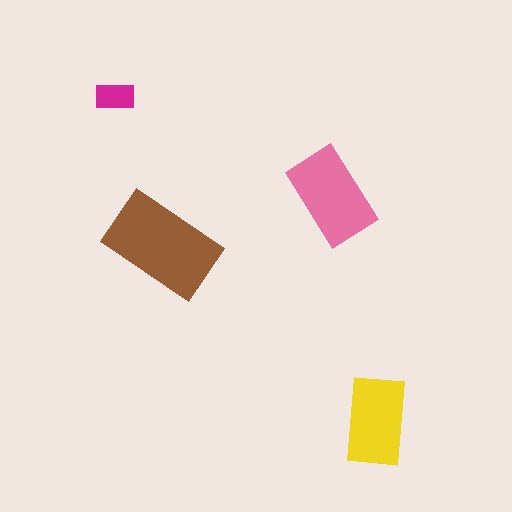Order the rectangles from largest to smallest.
the brown one, the pink one, the yellow one, the magenta one.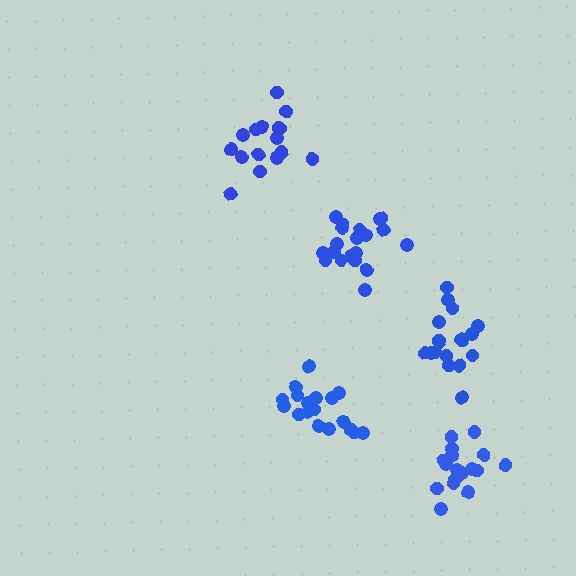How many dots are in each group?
Group 1: 18 dots, Group 2: 17 dots, Group 3: 20 dots, Group 4: 18 dots, Group 5: 16 dots (89 total).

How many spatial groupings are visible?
There are 5 spatial groupings.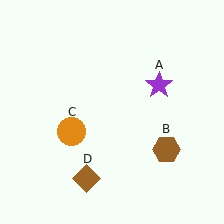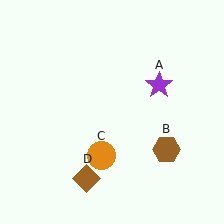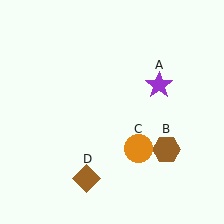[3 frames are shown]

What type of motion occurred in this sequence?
The orange circle (object C) rotated counterclockwise around the center of the scene.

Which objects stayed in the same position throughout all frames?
Purple star (object A) and brown hexagon (object B) and brown diamond (object D) remained stationary.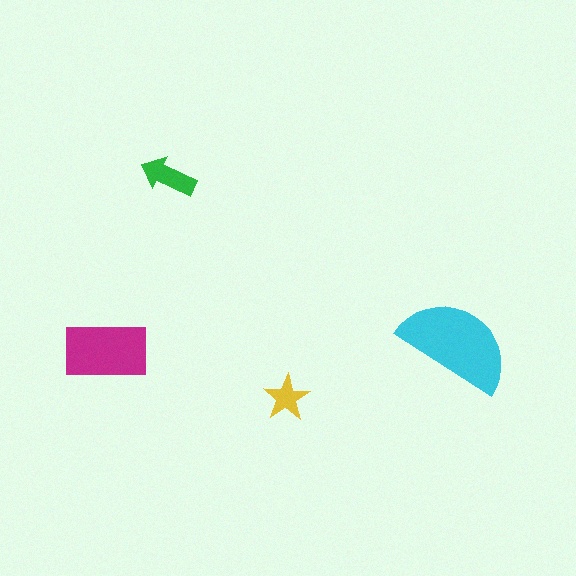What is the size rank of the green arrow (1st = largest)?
3rd.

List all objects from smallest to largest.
The yellow star, the green arrow, the magenta rectangle, the cyan semicircle.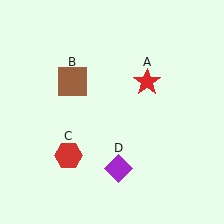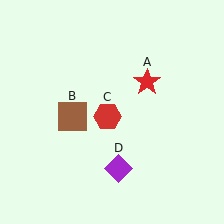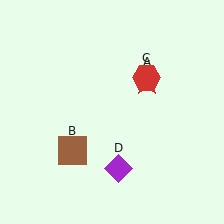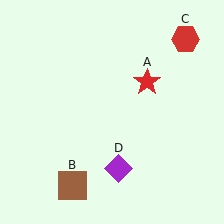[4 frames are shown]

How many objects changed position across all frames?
2 objects changed position: brown square (object B), red hexagon (object C).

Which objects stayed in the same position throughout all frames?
Red star (object A) and purple diamond (object D) remained stationary.